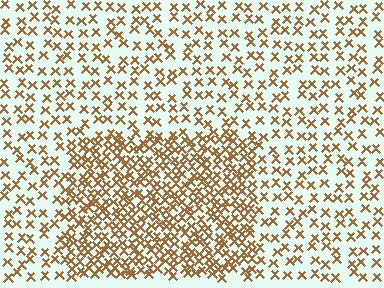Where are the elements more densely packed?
The elements are more densely packed inside the rectangle boundary.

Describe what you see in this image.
The image contains small brown elements arranged at two different densities. A rectangle-shaped region is visible where the elements are more densely packed than the surrounding area.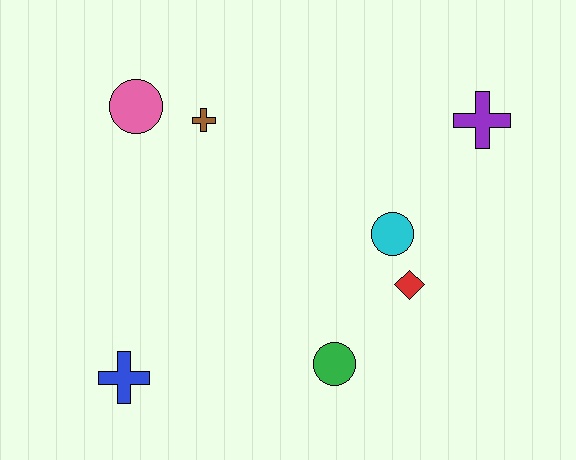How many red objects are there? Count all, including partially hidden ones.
There is 1 red object.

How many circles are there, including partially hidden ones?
There are 3 circles.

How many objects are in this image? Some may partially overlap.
There are 7 objects.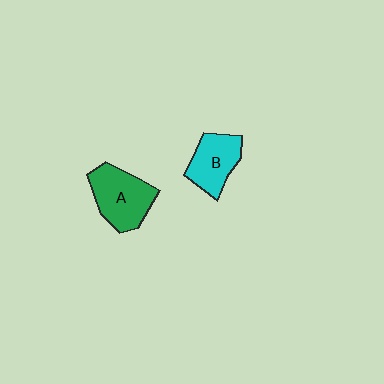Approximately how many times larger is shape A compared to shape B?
Approximately 1.2 times.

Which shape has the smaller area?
Shape B (cyan).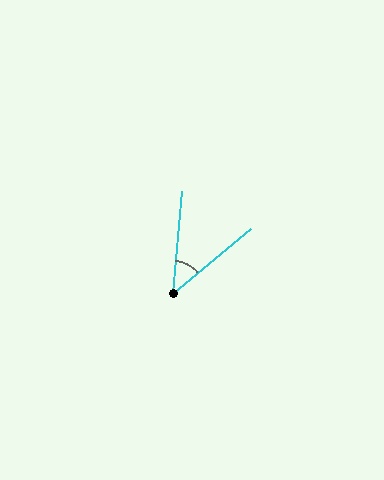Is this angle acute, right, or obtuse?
It is acute.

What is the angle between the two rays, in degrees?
Approximately 45 degrees.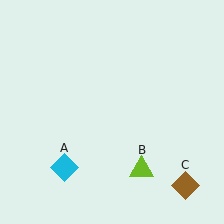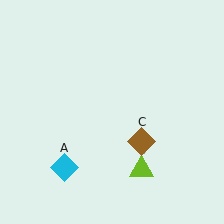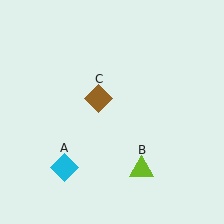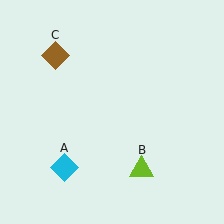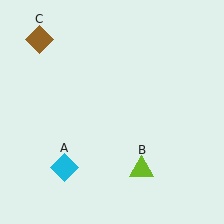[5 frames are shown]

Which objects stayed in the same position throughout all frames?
Cyan diamond (object A) and lime triangle (object B) remained stationary.